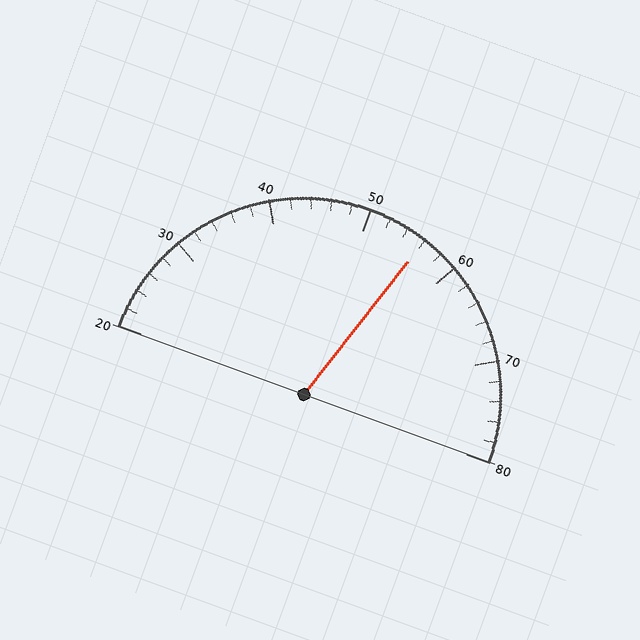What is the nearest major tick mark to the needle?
The nearest major tick mark is 60.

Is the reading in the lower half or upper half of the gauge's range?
The reading is in the upper half of the range (20 to 80).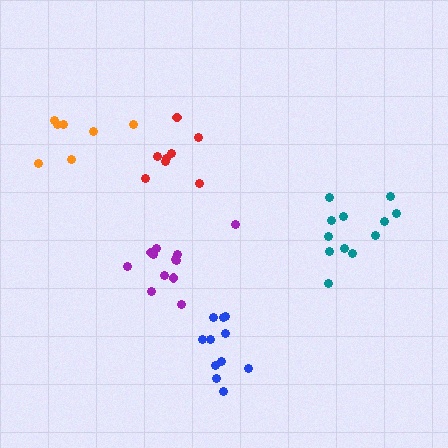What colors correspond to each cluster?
The clusters are colored: purple, orange, teal, red, blue.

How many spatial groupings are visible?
There are 5 spatial groupings.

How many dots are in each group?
Group 1: 12 dots, Group 2: 7 dots, Group 3: 12 dots, Group 4: 8 dots, Group 5: 11 dots (50 total).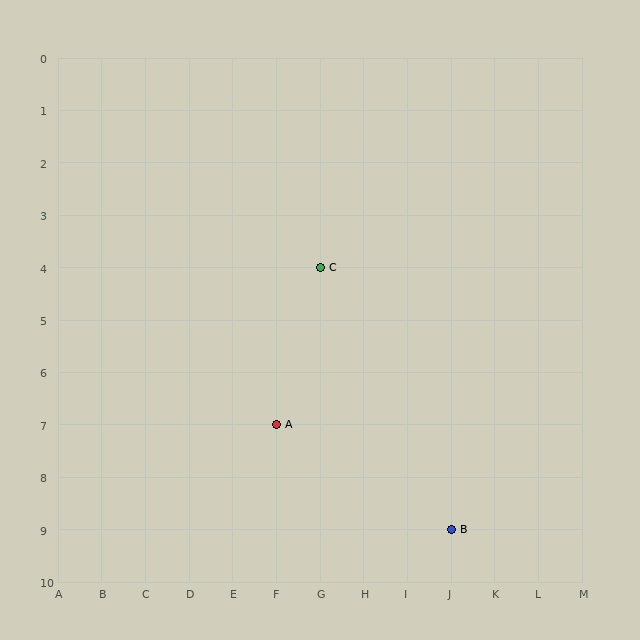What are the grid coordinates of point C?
Point C is at grid coordinates (G, 4).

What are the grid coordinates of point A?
Point A is at grid coordinates (F, 7).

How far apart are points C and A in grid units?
Points C and A are 1 column and 3 rows apart (about 3.2 grid units diagonally).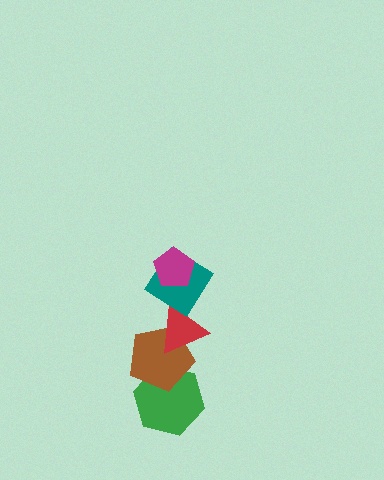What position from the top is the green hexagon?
The green hexagon is 5th from the top.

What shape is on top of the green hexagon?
The brown pentagon is on top of the green hexagon.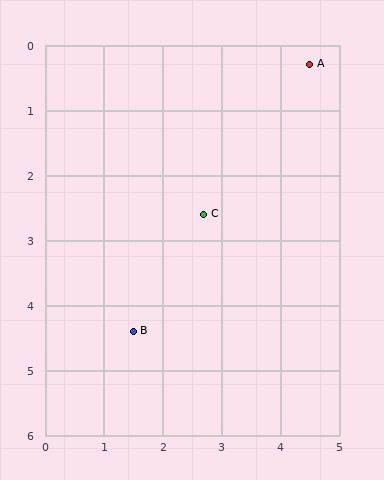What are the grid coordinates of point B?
Point B is at approximately (1.5, 4.4).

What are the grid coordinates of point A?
Point A is at approximately (4.5, 0.3).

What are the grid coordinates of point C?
Point C is at approximately (2.7, 2.6).